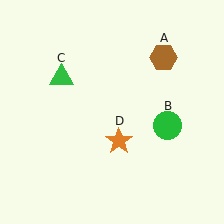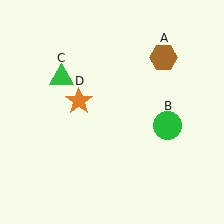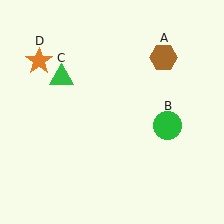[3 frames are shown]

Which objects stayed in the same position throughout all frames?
Brown hexagon (object A) and green circle (object B) and green triangle (object C) remained stationary.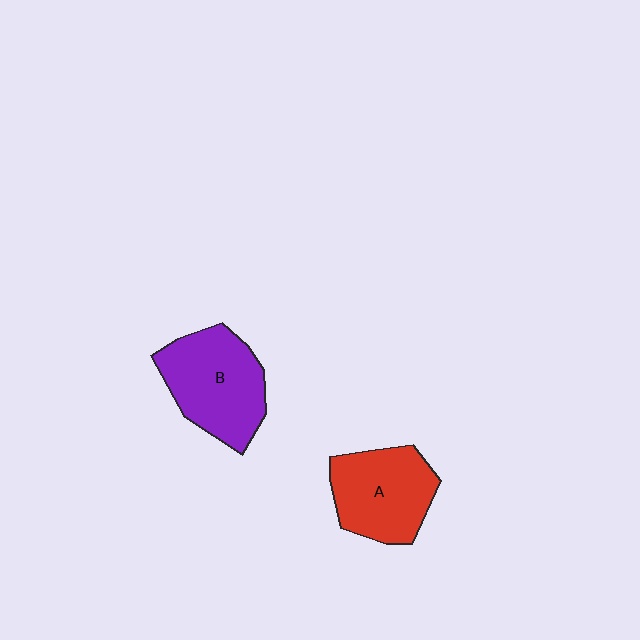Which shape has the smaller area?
Shape A (red).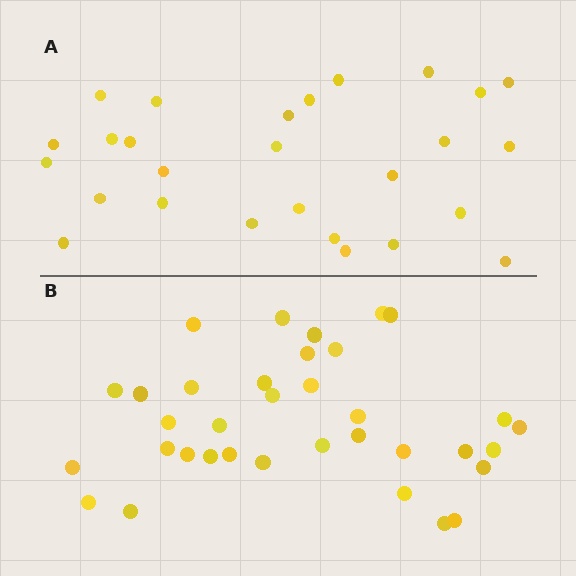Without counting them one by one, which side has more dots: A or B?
Region B (the bottom region) has more dots.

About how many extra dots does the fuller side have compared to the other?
Region B has roughly 8 or so more dots than region A.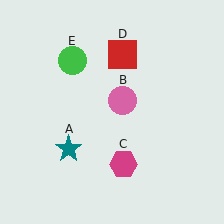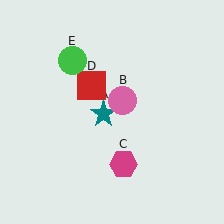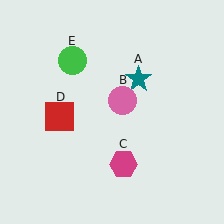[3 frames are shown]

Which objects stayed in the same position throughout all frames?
Pink circle (object B) and magenta hexagon (object C) and green circle (object E) remained stationary.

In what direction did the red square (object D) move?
The red square (object D) moved down and to the left.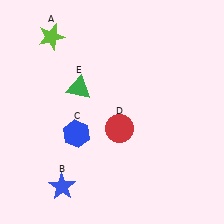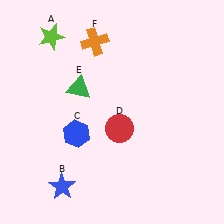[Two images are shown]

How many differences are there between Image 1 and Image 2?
There is 1 difference between the two images.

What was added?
An orange cross (F) was added in Image 2.